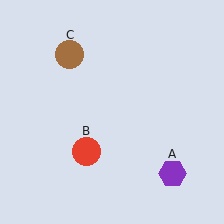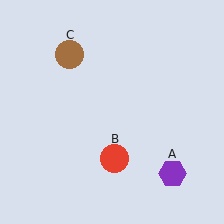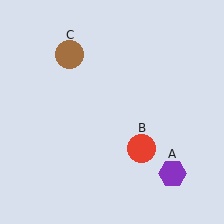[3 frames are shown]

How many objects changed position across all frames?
1 object changed position: red circle (object B).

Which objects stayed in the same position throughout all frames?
Purple hexagon (object A) and brown circle (object C) remained stationary.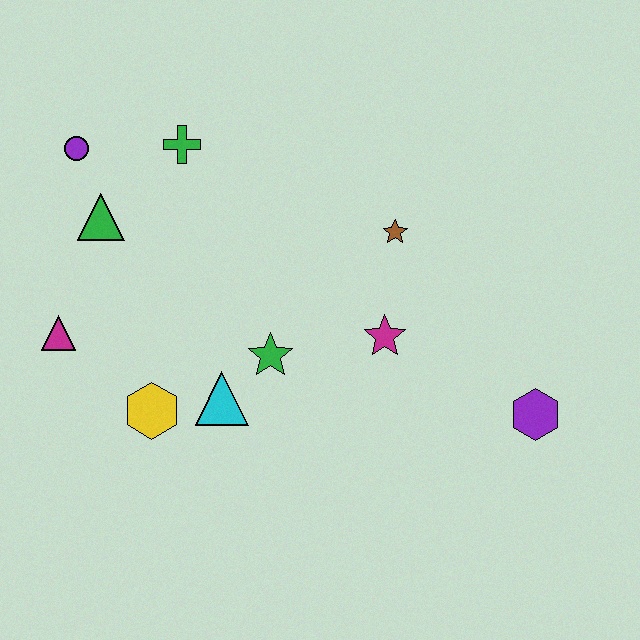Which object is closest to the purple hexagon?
The magenta star is closest to the purple hexagon.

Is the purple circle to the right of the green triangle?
No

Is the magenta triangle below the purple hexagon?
No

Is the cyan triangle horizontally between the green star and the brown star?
No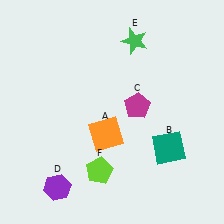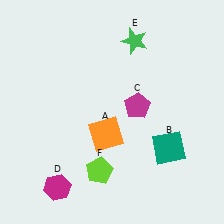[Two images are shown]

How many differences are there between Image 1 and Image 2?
There is 1 difference between the two images.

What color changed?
The hexagon (D) changed from purple in Image 1 to magenta in Image 2.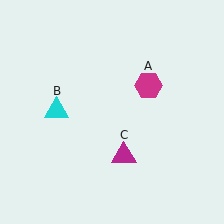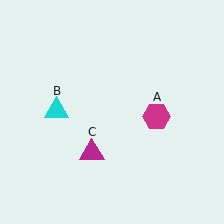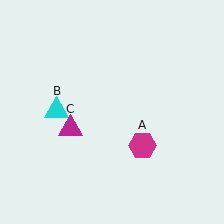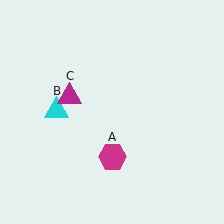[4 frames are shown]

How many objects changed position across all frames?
2 objects changed position: magenta hexagon (object A), magenta triangle (object C).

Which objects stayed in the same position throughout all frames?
Cyan triangle (object B) remained stationary.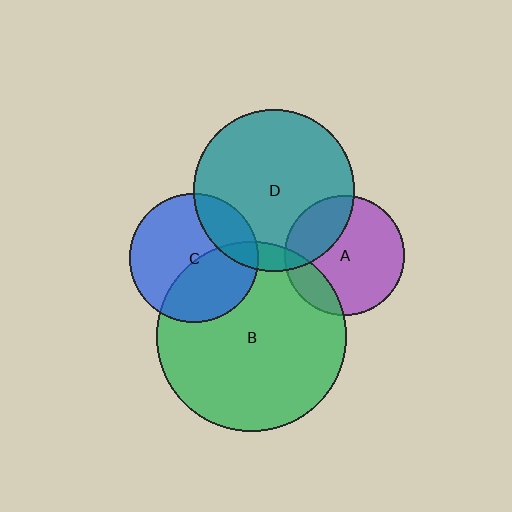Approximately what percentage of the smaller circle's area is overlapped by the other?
Approximately 10%.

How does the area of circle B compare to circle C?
Approximately 2.2 times.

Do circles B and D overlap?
Yes.